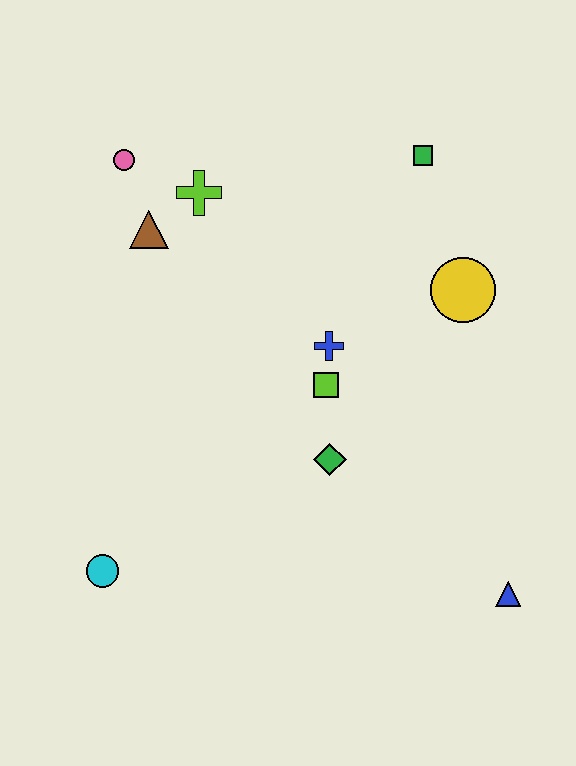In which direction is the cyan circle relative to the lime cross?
The cyan circle is below the lime cross.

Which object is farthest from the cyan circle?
The green square is farthest from the cyan circle.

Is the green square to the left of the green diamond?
No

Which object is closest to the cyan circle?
The green diamond is closest to the cyan circle.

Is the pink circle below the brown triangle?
No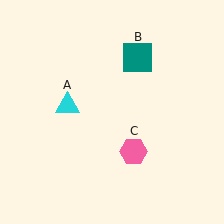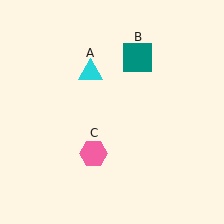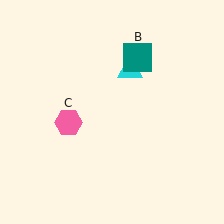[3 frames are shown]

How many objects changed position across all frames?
2 objects changed position: cyan triangle (object A), pink hexagon (object C).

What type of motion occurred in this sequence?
The cyan triangle (object A), pink hexagon (object C) rotated clockwise around the center of the scene.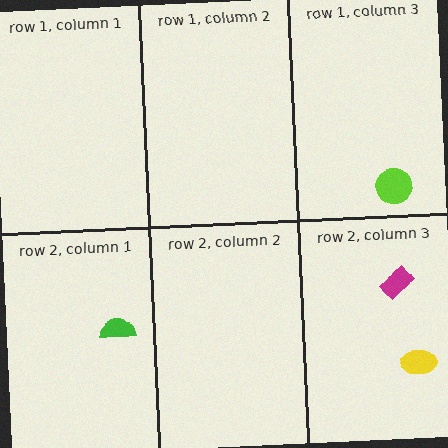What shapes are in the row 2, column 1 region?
The green semicircle.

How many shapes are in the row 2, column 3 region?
2.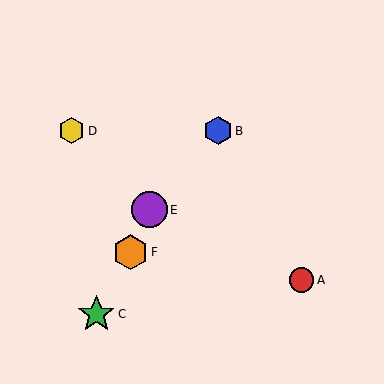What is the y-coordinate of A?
Object A is at y≈280.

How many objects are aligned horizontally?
2 objects (B, D) are aligned horizontally.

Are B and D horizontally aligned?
Yes, both are at y≈131.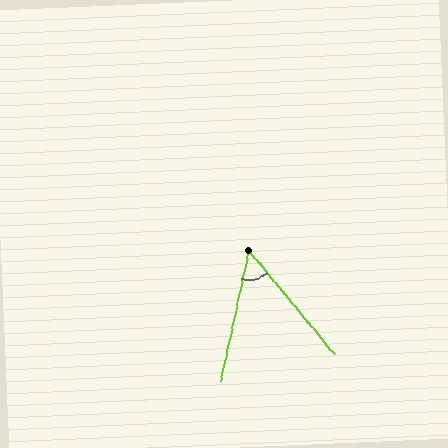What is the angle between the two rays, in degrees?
Approximately 52 degrees.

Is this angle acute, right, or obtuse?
It is acute.